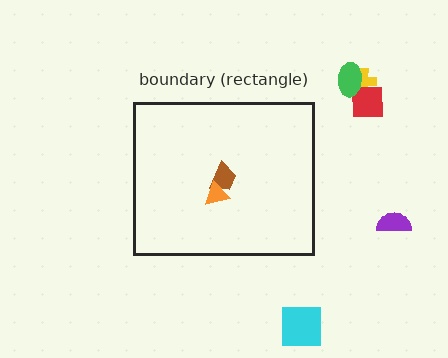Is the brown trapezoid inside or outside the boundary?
Inside.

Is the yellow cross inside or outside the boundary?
Outside.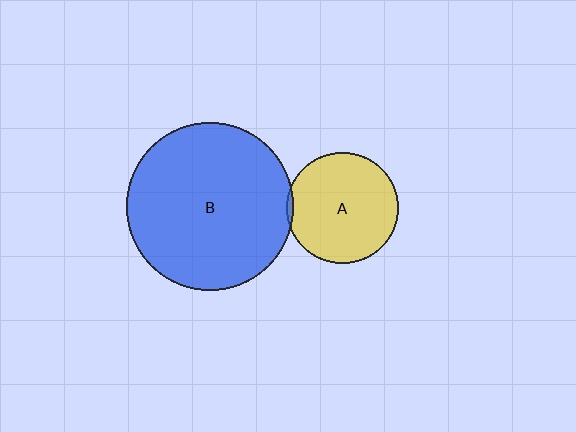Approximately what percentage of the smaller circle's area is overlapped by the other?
Approximately 5%.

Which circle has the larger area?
Circle B (blue).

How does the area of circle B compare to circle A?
Approximately 2.3 times.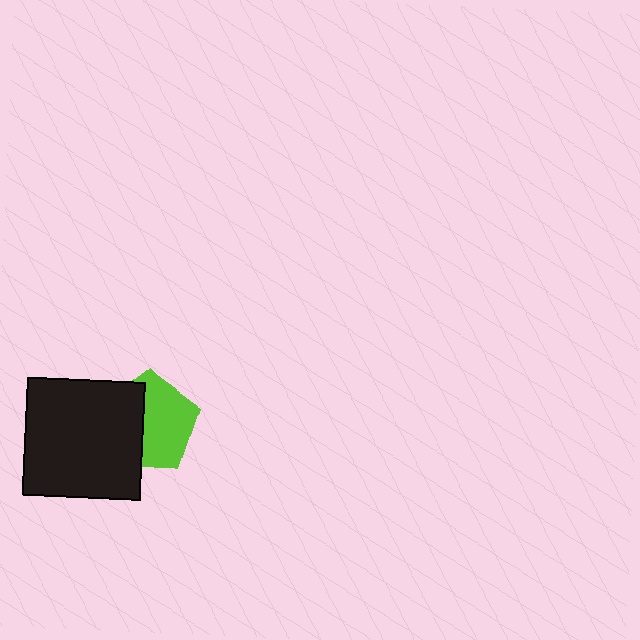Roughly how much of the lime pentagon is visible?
About half of it is visible (roughly 56%).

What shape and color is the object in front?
The object in front is a black square.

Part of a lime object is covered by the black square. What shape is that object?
It is a pentagon.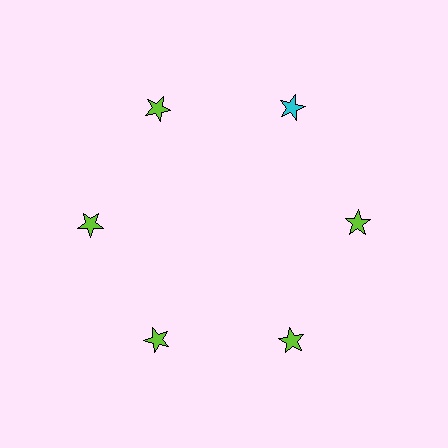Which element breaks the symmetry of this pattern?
The cyan star at roughly the 1 o'clock position breaks the symmetry. All other shapes are lime stars.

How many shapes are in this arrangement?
There are 6 shapes arranged in a ring pattern.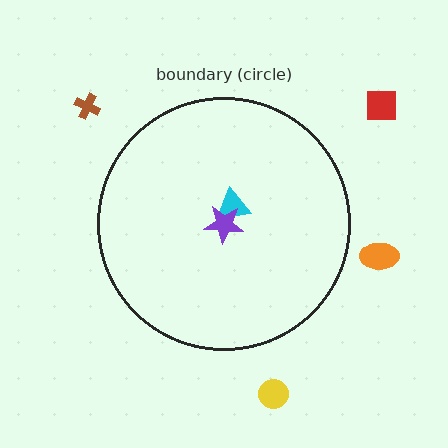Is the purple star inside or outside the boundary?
Inside.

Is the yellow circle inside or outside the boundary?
Outside.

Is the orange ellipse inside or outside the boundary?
Outside.